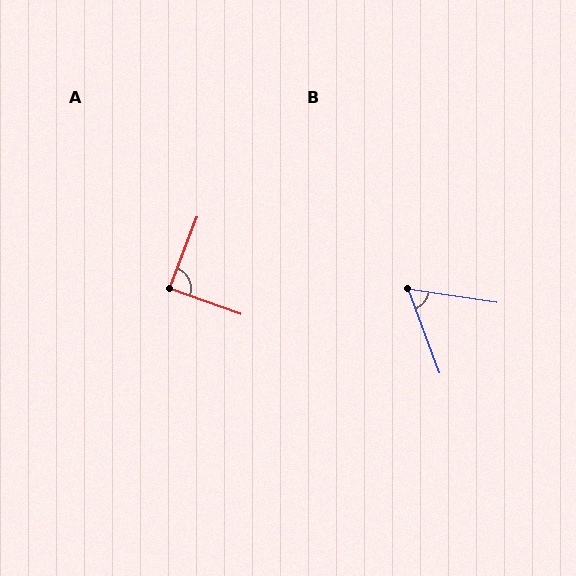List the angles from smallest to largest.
B (61°), A (88°).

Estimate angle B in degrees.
Approximately 61 degrees.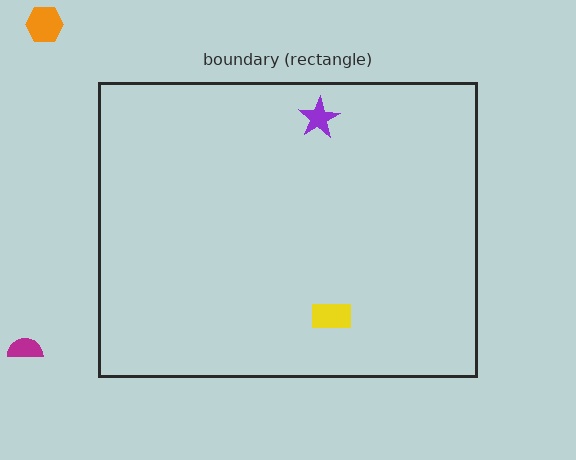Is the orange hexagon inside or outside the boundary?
Outside.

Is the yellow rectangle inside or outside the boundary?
Inside.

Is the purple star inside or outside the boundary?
Inside.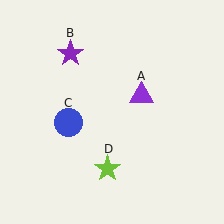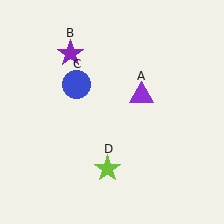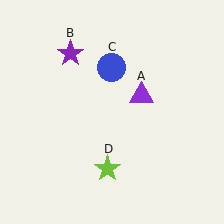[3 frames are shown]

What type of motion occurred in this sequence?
The blue circle (object C) rotated clockwise around the center of the scene.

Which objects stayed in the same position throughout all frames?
Purple triangle (object A) and purple star (object B) and lime star (object D) remained stationary.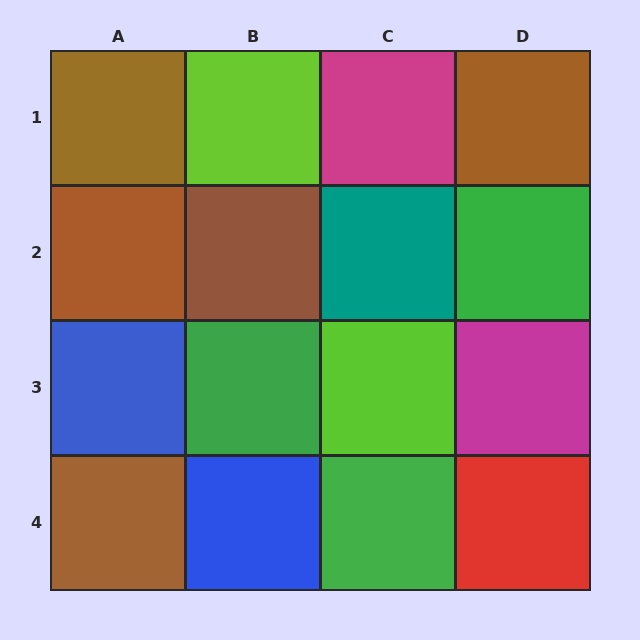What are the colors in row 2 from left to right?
Brown, brown, teal, green.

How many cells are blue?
2 cells are blue.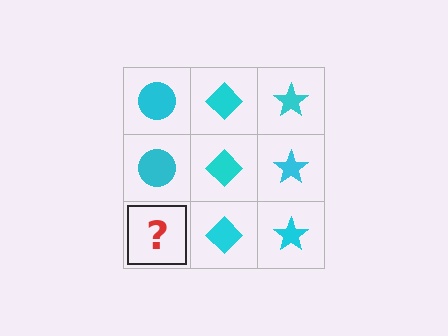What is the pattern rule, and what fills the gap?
The rule is that each column has a consistent shape. The gap should be filled with a cyan circle.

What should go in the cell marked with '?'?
The missing cell should contain a cyan circle.